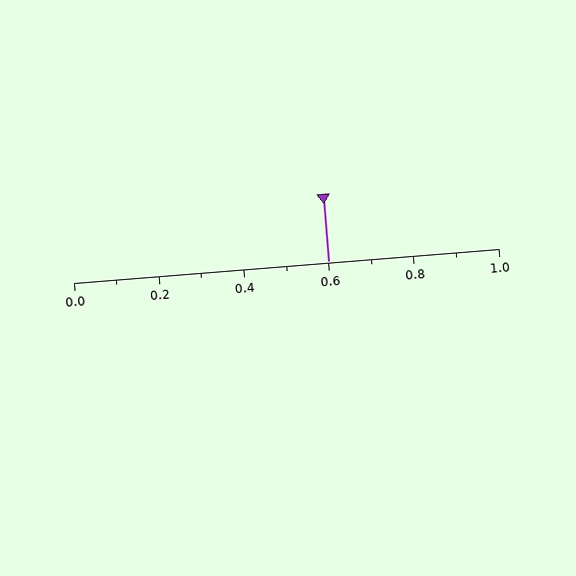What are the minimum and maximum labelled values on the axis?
The axis runs from 0.0 to 1.0.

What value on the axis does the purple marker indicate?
The marker indicates approximately 0.6.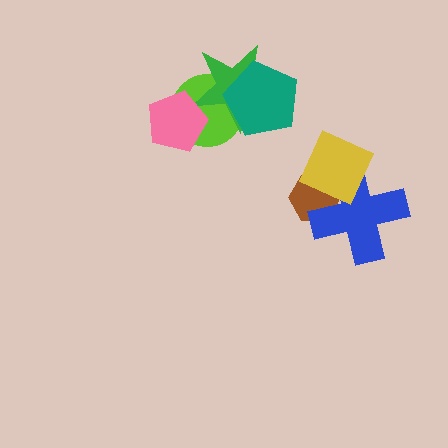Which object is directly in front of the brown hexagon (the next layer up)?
The blue cross is directly in front of the brown hexagon.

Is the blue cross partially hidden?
Yes, it is partially covered by another shape.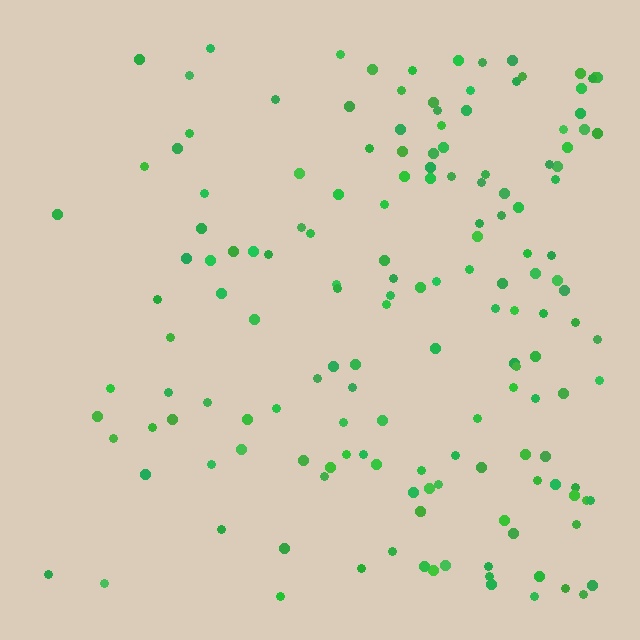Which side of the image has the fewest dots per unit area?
The left.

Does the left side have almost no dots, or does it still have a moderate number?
Still a moderate number, just noticeably fewer than the right.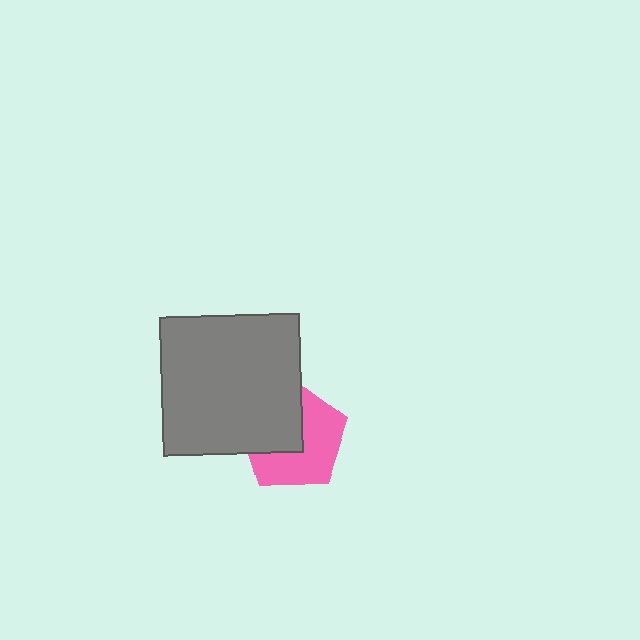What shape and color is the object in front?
The object in front is a gray square.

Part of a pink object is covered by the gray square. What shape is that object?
It is a pentagon.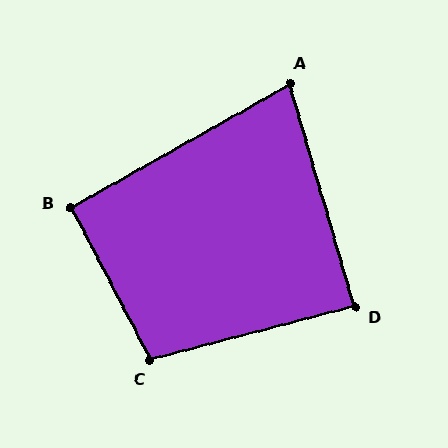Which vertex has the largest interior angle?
C, at approximately 103 degrees.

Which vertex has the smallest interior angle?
A, at approximately 77 degrees.